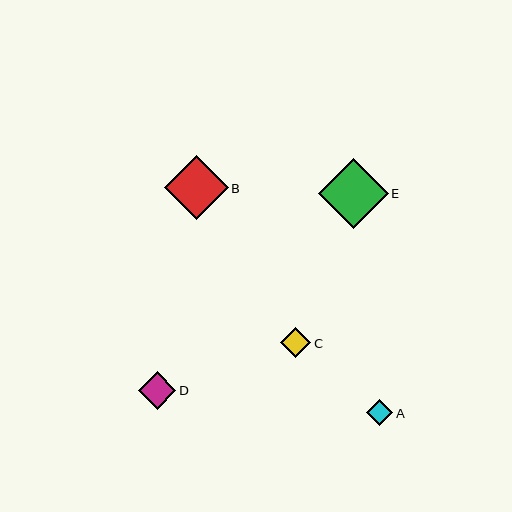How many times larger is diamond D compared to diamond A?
Diamond D is approximately 1.4 times the size of diamond A.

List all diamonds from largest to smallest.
From largest to smallest: E, B, D, C, A.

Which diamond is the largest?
Diamond E is the largest with a size of approximately 70 pixels.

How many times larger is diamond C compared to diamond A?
Diamond C is approximately 1.1 times the size of diamond A.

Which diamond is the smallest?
Diamond A is the smallest with a size of approximately 26 pixels.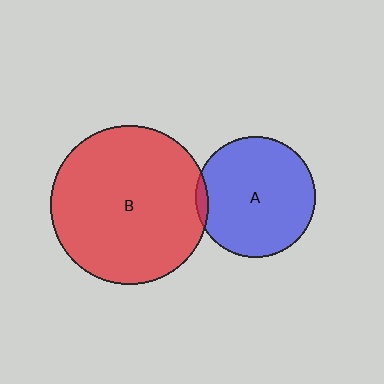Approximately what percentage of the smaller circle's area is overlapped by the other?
Approximately 5%.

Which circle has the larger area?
Circle B (red).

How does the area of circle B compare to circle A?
Approximately 1.7 times.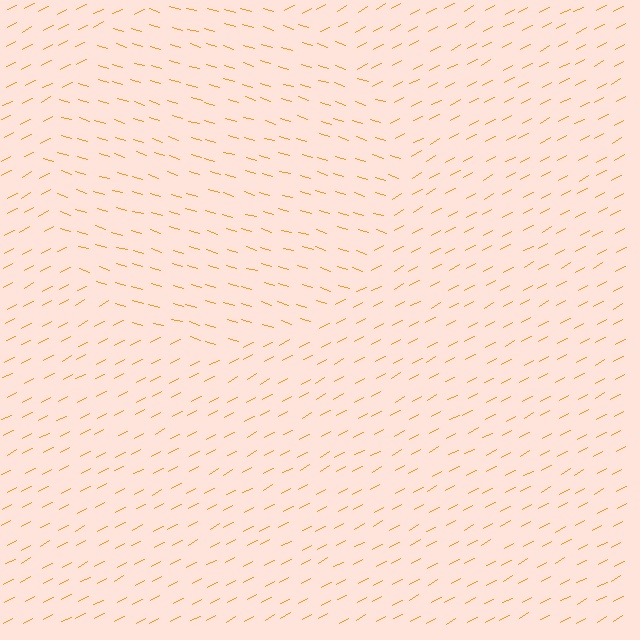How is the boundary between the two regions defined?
The boundary is defined purely by a change in line orientation (approximately 45 degrees difference). All lines are the same color and thickness.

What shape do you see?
I see a circle.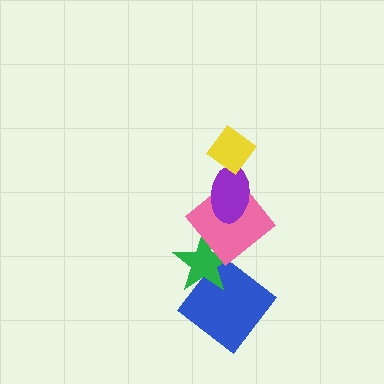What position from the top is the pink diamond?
The pink diamond is 3rd from the top.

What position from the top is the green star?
The green star is 4th from the top.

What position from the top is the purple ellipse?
The purple ellipse is 2nd from the top.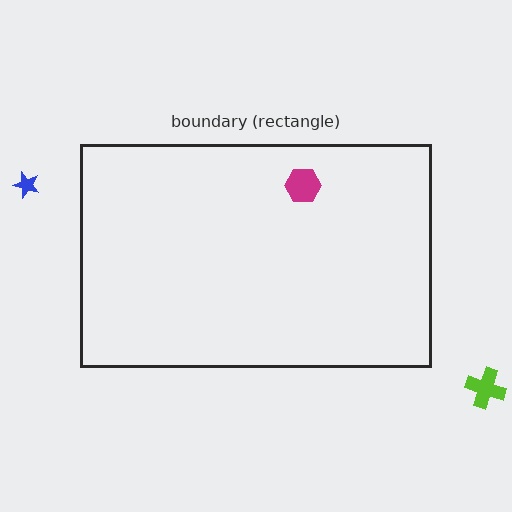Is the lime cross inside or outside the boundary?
Outside.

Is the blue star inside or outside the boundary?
Outside.